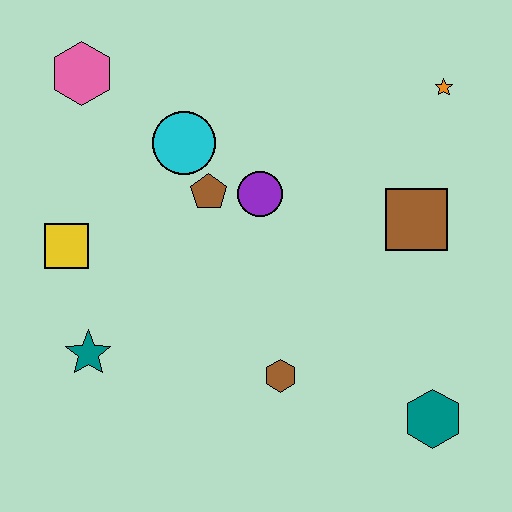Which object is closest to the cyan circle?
The brown pentagon is closest to the cyan circle.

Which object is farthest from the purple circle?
The teal hexagon is farthest from the purple circle.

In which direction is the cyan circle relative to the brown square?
The cyan circle is to the left of the brown square.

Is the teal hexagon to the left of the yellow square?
No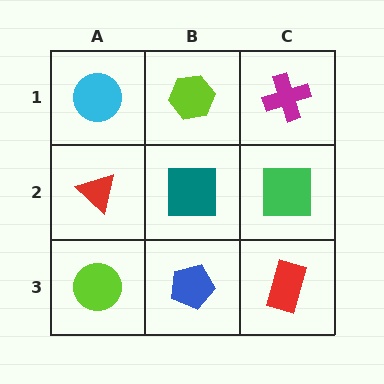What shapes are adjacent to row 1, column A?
A red triangle (row 2, column A), a lime hexagon (row 1, column B).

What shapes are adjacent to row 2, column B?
A lime hexagon (row 1, column B), a blue pentagon (row 3, column B), a red triangle (row 2, column A), a green square (row 2, column C).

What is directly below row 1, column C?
A green square.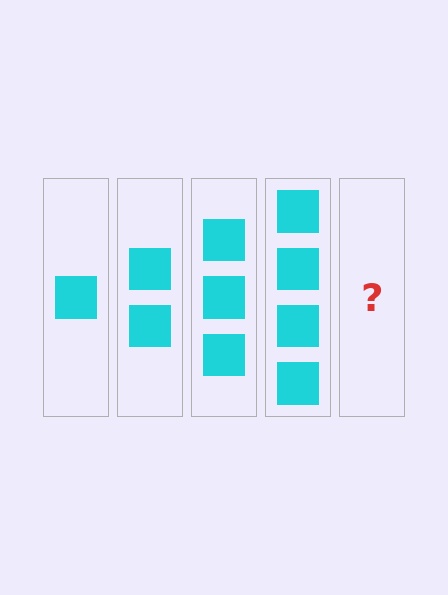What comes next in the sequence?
The next element should be 5 squares.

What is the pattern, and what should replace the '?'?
The pattern is that each step adds one more square. The '?' should be 5 squares.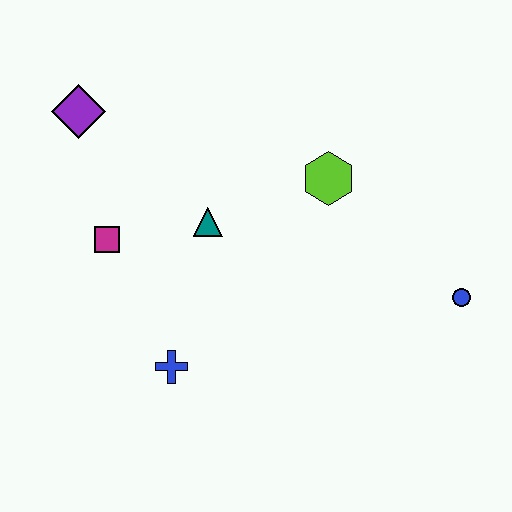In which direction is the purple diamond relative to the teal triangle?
The purple diamond is to the left of the teal triangle.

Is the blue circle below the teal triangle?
Yes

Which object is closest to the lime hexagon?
The teal triangle is closest to the lime hexagon.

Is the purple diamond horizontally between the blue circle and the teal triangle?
No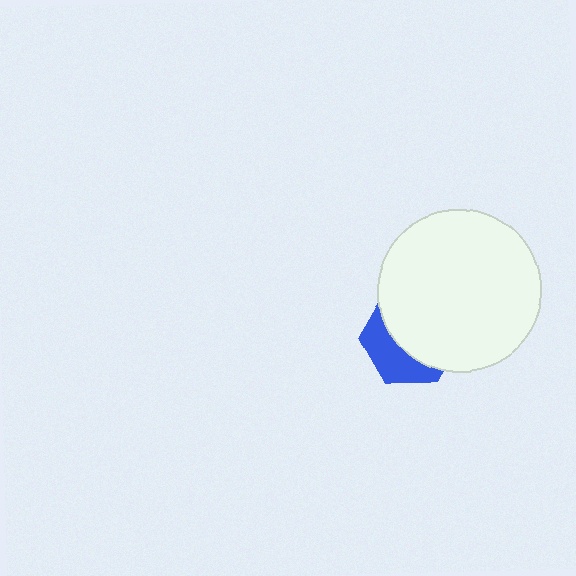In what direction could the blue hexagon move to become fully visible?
The blue hexagon could move toward the lower-left. That would shift it out from behind the white circle entirely.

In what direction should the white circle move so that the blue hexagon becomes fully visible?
The white circle should move toward the upper-right. That is the shortest direction to clear the overlap and leave the blue hexagon fully visible.